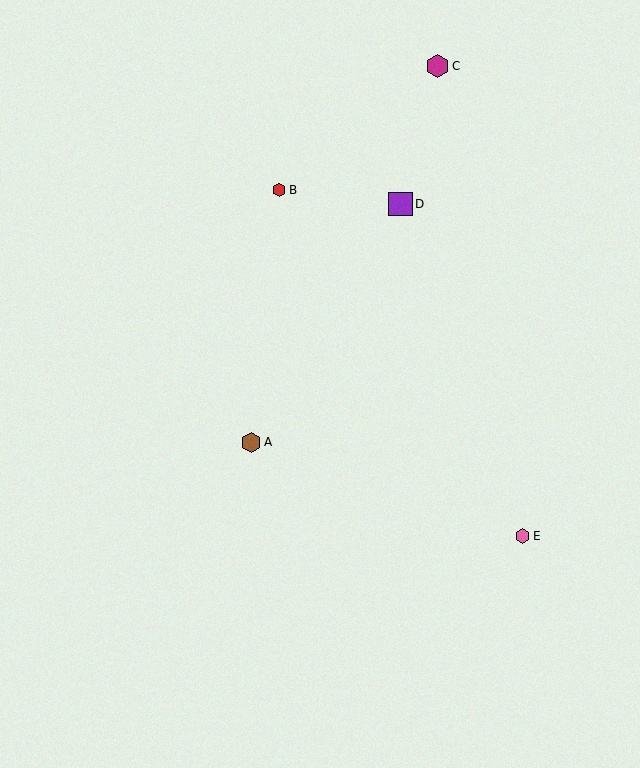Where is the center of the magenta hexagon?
The center of the magenta hexagon is at (437, 66).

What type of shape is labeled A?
Shape A is a brown hexagon.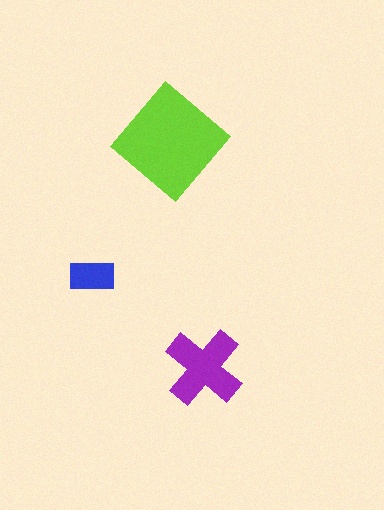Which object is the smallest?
The blue rectangle.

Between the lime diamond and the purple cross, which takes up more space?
The lime diamond.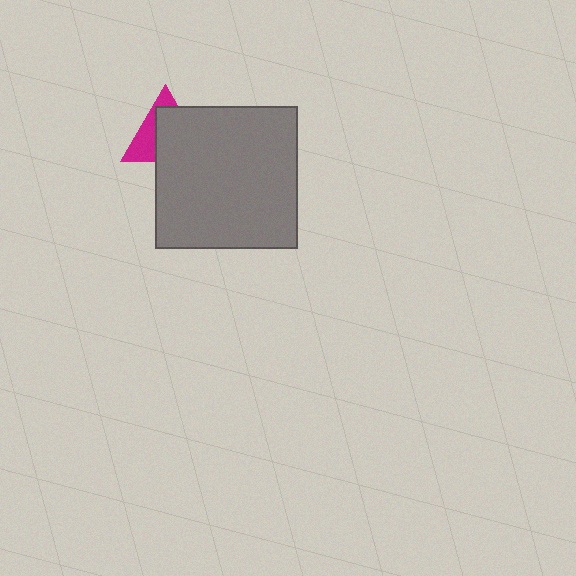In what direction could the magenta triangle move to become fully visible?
The magenta triangle could move toward the upper-left. That would shift it out from behind the gray square entirely.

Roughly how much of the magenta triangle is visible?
A small part of it is visible (roughly 38%).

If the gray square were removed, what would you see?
You would see the complete magenta triangle.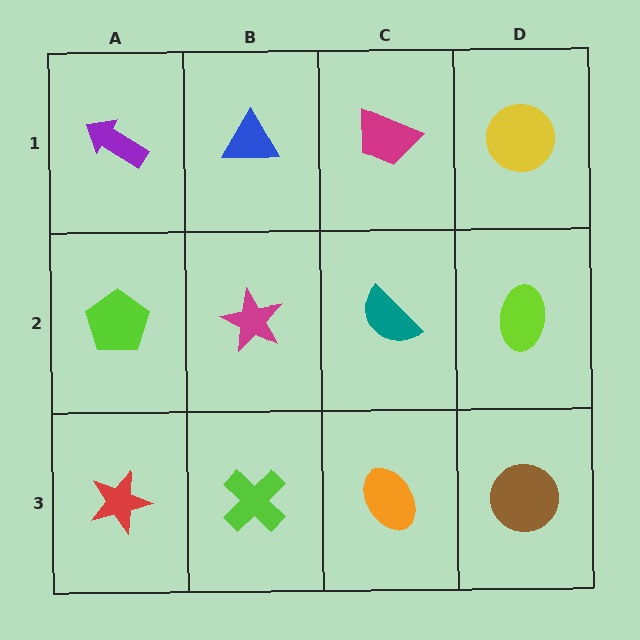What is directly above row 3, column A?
A lime pentagon.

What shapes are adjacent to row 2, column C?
A magenta trapezoid (row 1, column C), an orange ellipse (row 3, column C), a magenta star (row 2, column B), a lime ellipse (row 2, column D).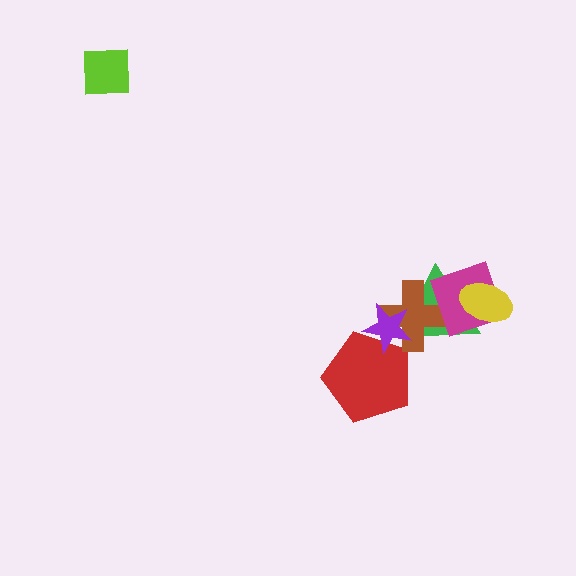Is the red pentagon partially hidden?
Yes, it is partially covered by another shape.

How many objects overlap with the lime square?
0 objects overlap with the lime square.